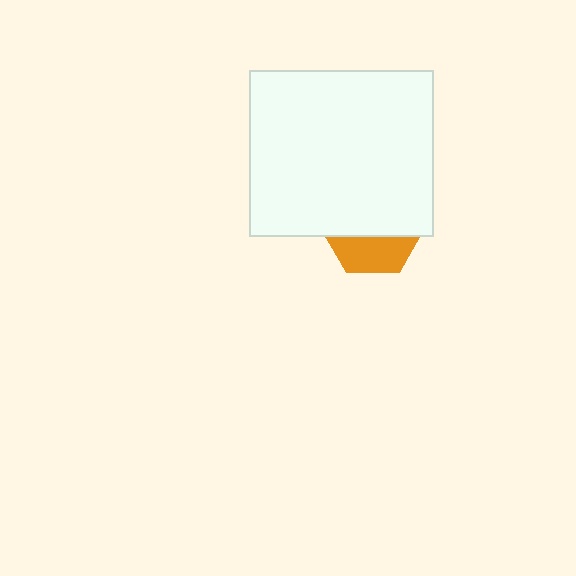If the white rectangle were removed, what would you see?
You would see the complete orange hexagon.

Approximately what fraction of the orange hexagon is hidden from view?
Roughly 65% of the orange hexagon is hidden behind the white rectangle.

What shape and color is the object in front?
The object in front is a white rectangle.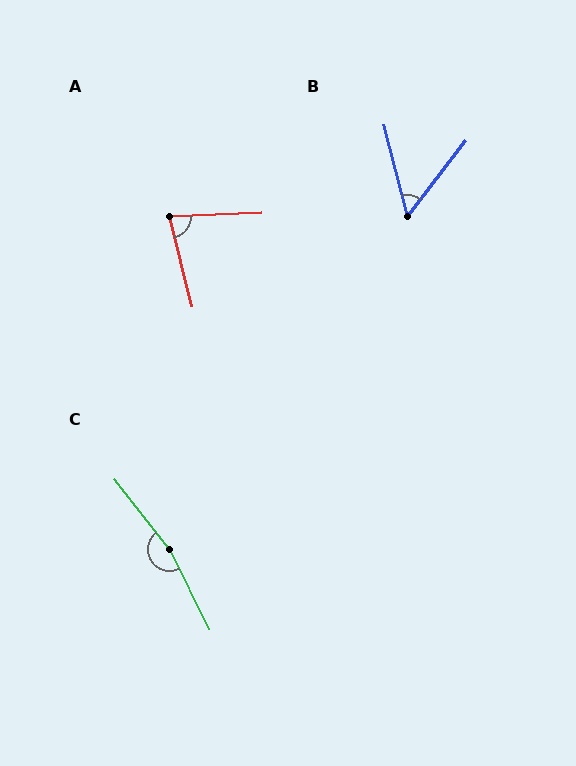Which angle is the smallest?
B, at approximately 52 degrees.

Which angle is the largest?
C, at approximately 168 degrees.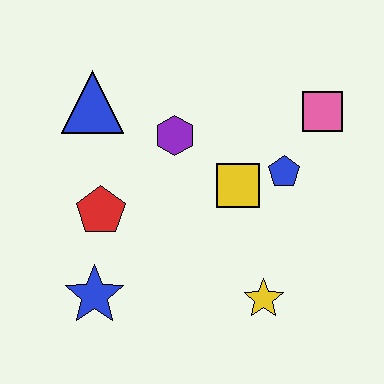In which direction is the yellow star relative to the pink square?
The yellow star is below the pink square.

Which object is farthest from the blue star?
The pink square is farthest from the blue star.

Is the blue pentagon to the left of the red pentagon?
No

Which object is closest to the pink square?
The blue pentagon is closest to the pink square.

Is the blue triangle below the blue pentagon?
No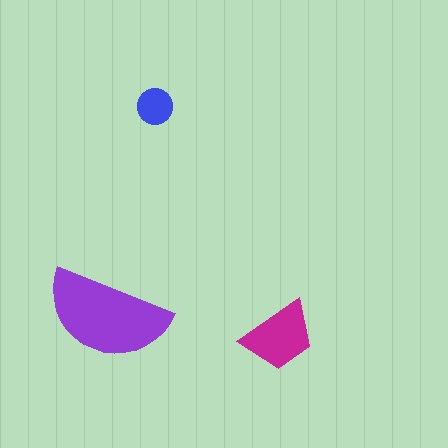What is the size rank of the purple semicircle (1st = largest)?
1st.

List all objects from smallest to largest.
The blue circle, the magenta trapezoid, the purple semicircle.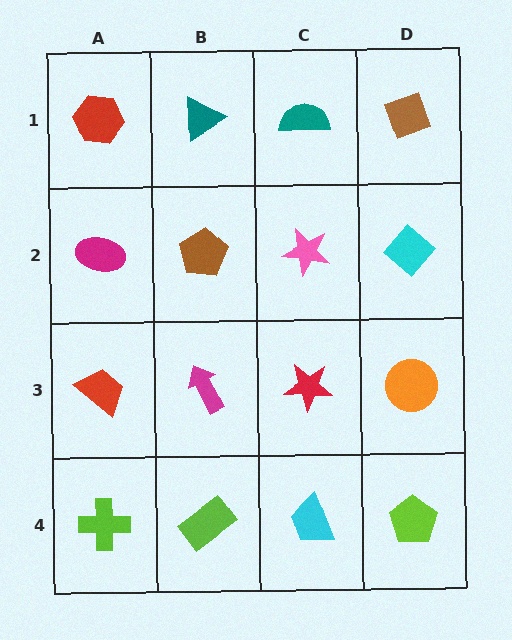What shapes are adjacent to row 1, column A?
A magenta ellipse (row 2, column A), a teal triangle (row 1, column B).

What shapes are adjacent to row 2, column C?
A teal semicircle (row 1, column C), a red star (row 3, column C), a brown pentagon (row 2, column B), a cyan diamond (row 2, column D).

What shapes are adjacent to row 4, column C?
A red star (row 3, column C), a lime rectangle (row 4, column B), a lime pentagon (row 4, column D).